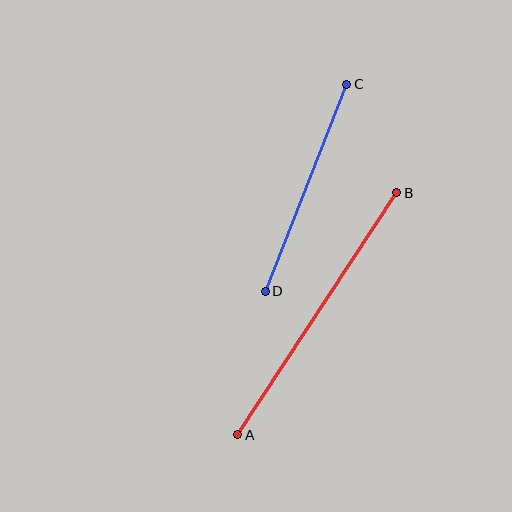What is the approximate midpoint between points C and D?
The midpoint is at approximately (306, 188) pixels.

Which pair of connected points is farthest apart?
Points A and B are farthest apart.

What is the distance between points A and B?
The distance is approximately 289 pixels.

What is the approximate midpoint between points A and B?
The midpoint is at approximately (317, 314) pixels.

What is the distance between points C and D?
The distance is approximately 222 pixels.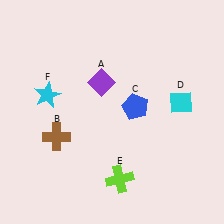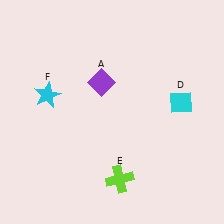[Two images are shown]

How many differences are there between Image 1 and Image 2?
There are 2 differences between the two images.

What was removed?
The brown cross (B), the blue pentagon (C) were removed in Image 2.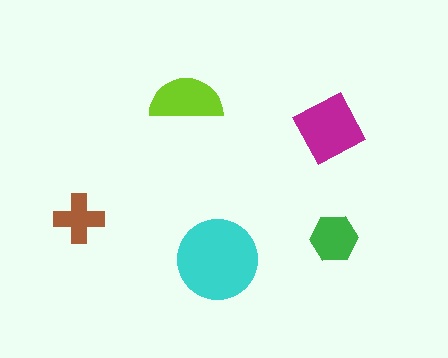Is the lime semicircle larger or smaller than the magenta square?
Smaller.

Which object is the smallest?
The brown cross.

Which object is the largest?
The cyan circle.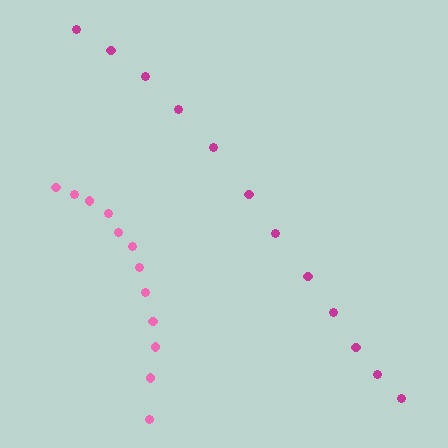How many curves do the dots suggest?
There are 2 distinct paths.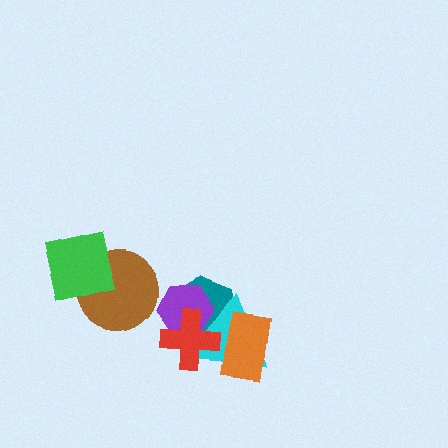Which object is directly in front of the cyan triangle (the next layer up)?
The purple hexagon is directly in front of the cyan triangle.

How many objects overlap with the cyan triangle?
4 objects overlap with the cyan triangle.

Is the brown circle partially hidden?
Yes, it is partially covered by another shape.